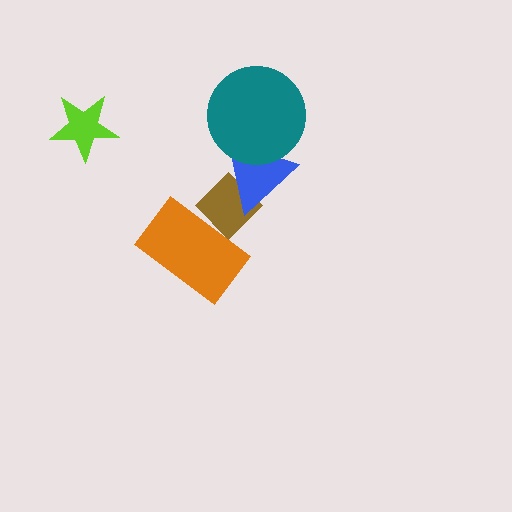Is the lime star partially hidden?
No, no other shape covers it.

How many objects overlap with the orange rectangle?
1 object overlaps with the orange rectangle.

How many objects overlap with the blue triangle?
2 objects overlap with the blue triangle.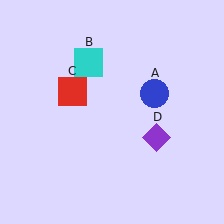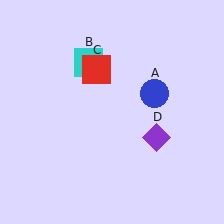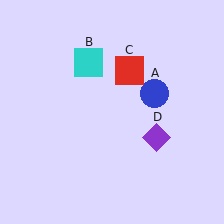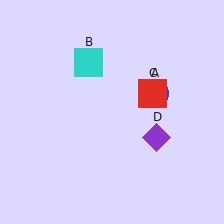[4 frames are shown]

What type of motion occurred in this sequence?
The red square (object C) rotated clockwise around the center of the scene.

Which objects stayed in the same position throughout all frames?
Blue circle (object A) and cyan square (object B) and purple diamond (object D) remained stationary.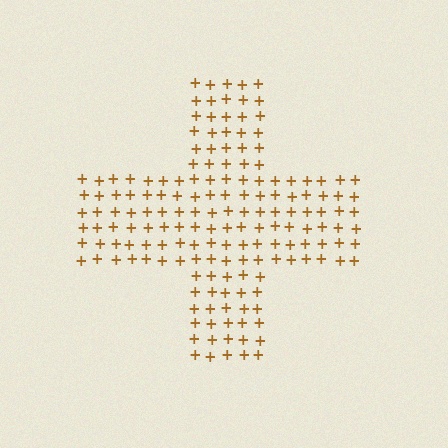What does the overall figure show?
The overall figure shows a cross.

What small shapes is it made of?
It is made of small plus signs.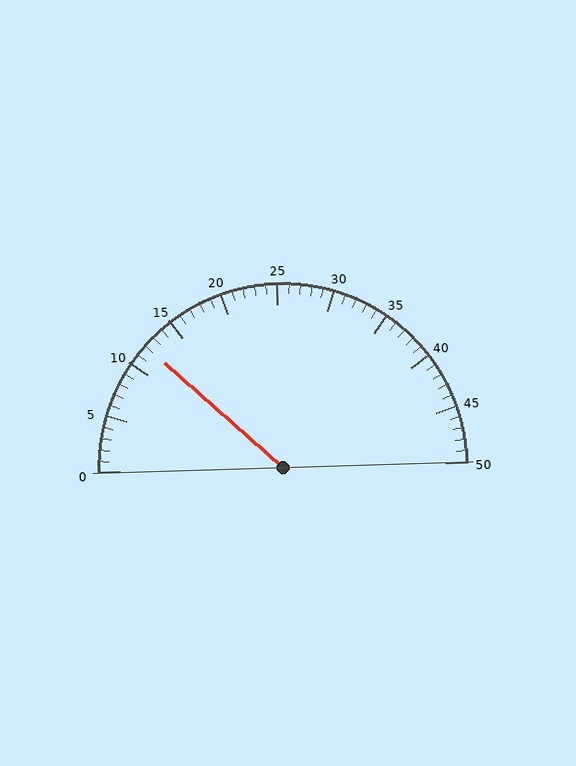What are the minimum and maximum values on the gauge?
The gauge ranges from 0 to 50.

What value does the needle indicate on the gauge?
The needle indicates approximately 12.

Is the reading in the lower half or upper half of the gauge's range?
The reading is in the lower half of the range (0 to 50).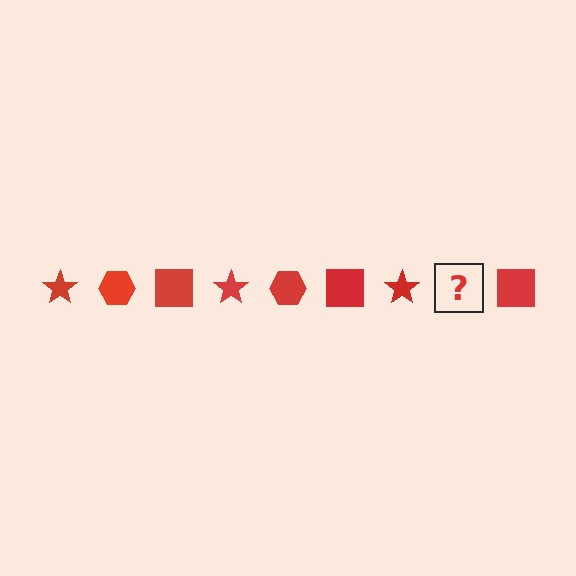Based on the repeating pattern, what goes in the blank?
The blank should be a red hexagon.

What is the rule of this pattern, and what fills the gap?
The rule is that the pattern cycles through star, hexagon, square shapes in red. The gap should be filled with a red hexagon.